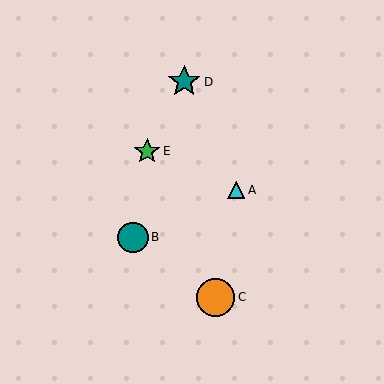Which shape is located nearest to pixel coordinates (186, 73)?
The teal star (labeled D) at (184, 82) is nearest to that location.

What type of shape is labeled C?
Shape C is an orange circle.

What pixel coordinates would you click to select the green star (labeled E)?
Click at (147, 151) to select the green star E.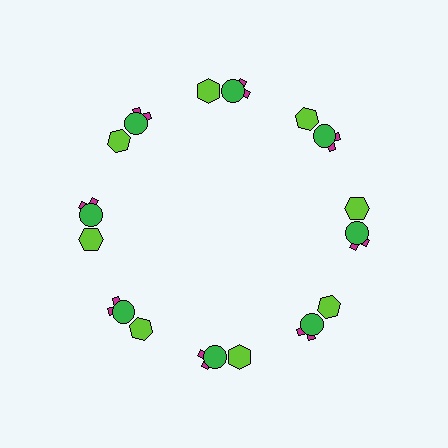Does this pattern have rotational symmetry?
Yes, this pattern has 8-fold rotational symmetry. It looks the same after rotating 45 degrees around the center.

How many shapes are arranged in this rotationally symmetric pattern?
There are 24 shapes, arranged in 8 groups of 3.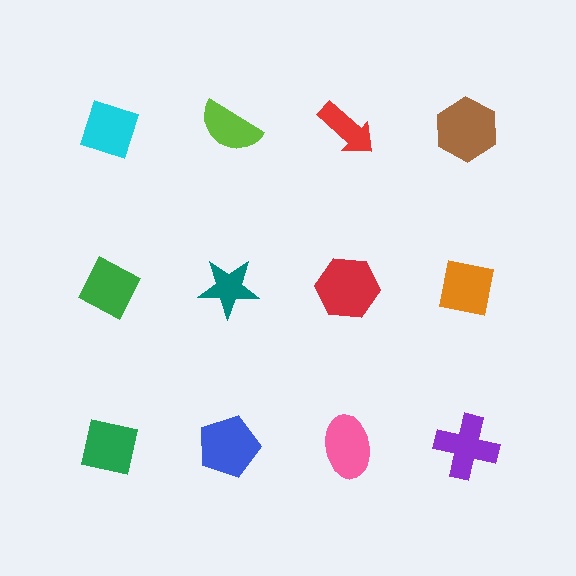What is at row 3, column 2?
A blue pentagon.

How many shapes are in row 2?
4 shapes.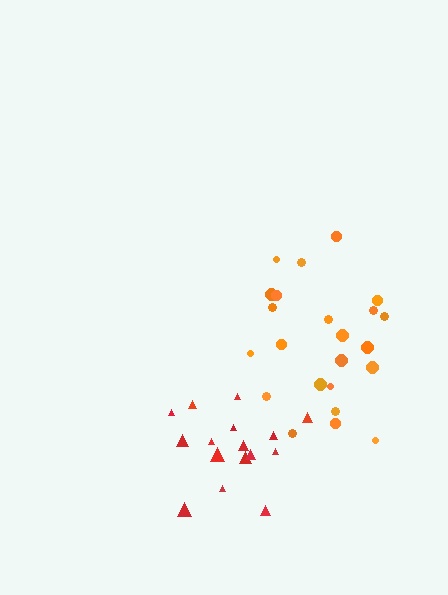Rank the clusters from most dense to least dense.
red, orange.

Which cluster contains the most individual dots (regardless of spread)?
Orange (23).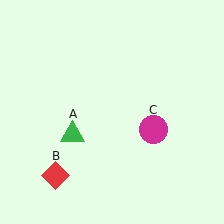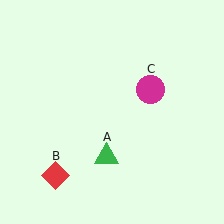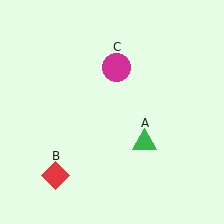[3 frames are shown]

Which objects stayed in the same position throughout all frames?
Red diamond (object B) remained stationary.